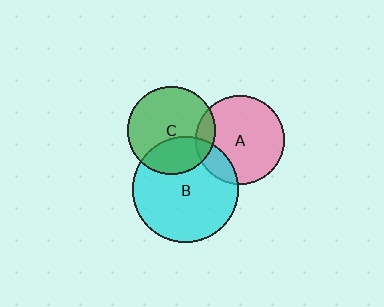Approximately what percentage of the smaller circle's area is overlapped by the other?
Approximately 30%.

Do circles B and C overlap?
Yes.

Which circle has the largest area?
Circle B (cyan).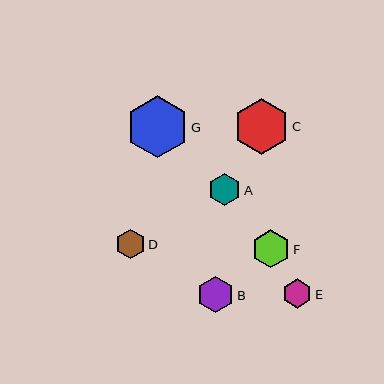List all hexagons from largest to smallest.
From largest to smallest: G, C, F, B, A, E, D.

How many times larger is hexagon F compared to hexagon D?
Hexagon F is approximately 1.3 times the size of hexagon D.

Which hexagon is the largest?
Hexagon G is the largest with a size of approximately 62 pixels.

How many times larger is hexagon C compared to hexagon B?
Hexagon C is approximately 1.5 times the size of hexagon B.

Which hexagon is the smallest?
Hexagon D is the smallest with a size of approximately 30 pixels.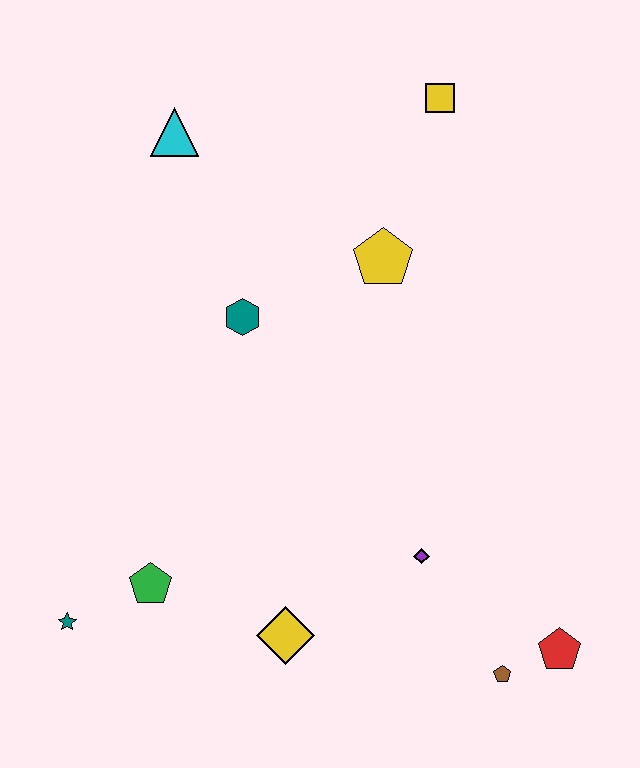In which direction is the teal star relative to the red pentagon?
The teal star is to the left of the red pentagon.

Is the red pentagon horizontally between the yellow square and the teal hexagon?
No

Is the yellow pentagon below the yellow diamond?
No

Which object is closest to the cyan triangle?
The teal hexagon is closest to the cyan triangle.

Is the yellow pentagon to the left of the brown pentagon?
Yes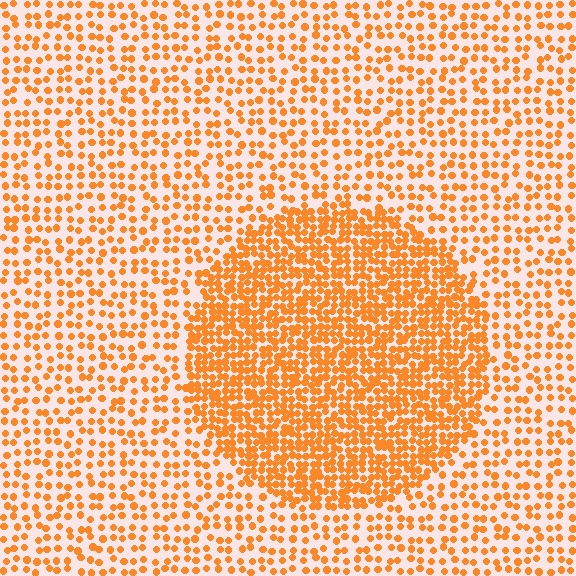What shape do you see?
I see a circle.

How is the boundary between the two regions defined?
The boundary is defined by a change in element density (approximately 2.2x ratio). All elements are the same color, size, and shape.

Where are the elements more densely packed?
The elements are more densely packed inside the circle boundary.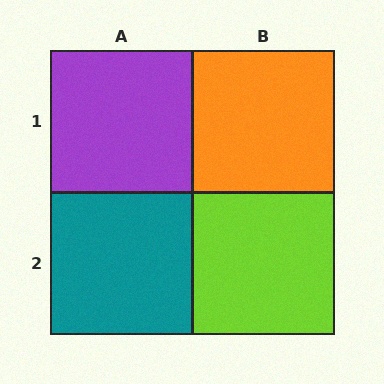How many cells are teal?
1 cell is teal.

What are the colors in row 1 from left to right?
Purple, orange.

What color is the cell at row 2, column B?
Lime.